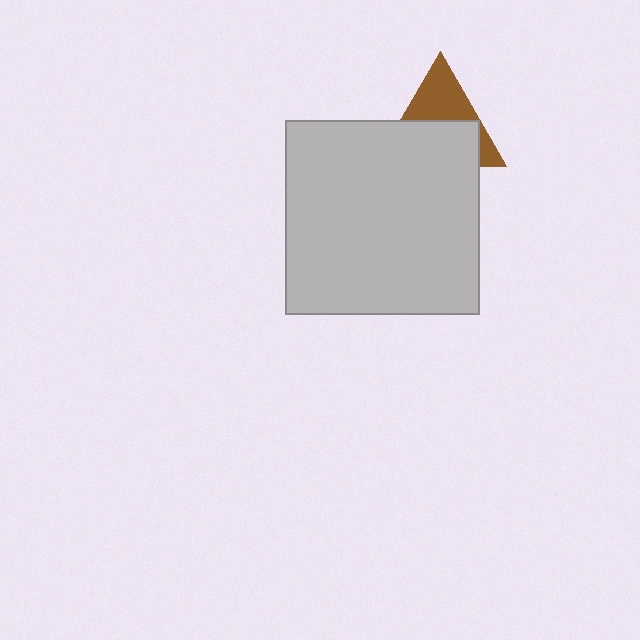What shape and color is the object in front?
The object in front is a light gray square.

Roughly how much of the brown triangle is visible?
A small part of it is visible (roughly 43%).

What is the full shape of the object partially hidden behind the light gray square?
The partially hidden object is a brown triangle.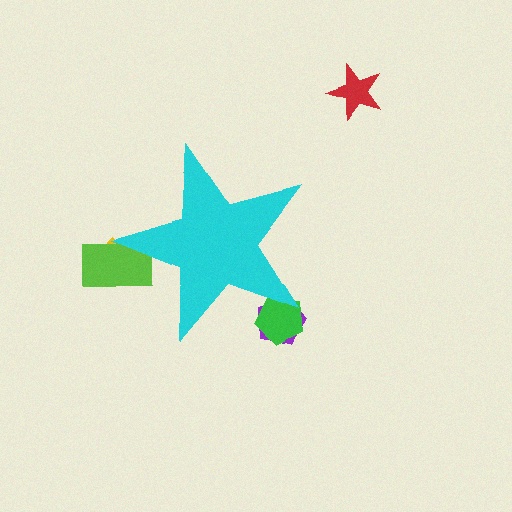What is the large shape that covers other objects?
A cyan star.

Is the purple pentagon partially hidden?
Yes, the purple pentagon is partially hidden behind the cyan star.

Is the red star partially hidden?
No, the red star is fully visible.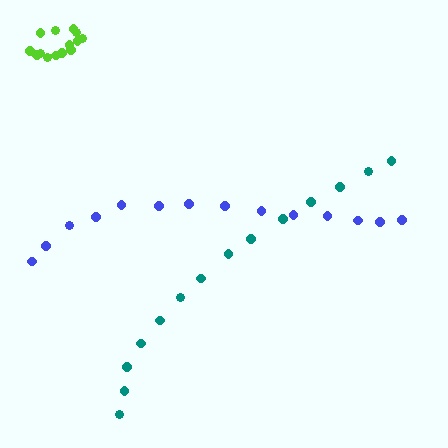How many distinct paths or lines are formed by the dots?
There are 3 distinct paths.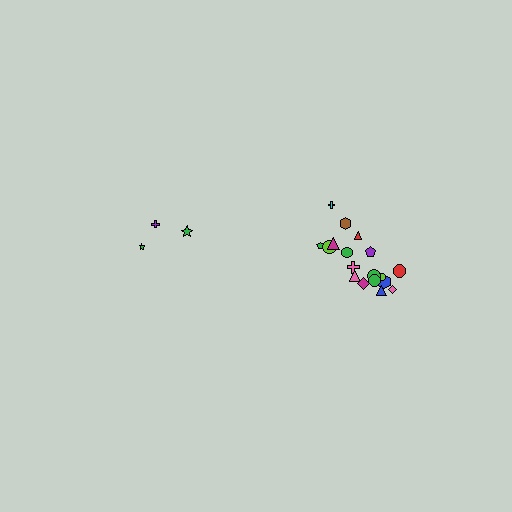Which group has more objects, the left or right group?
The right group.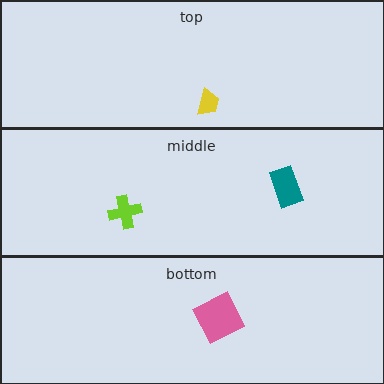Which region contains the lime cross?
The middle region.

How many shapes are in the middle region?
2.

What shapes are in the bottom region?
The pink square.